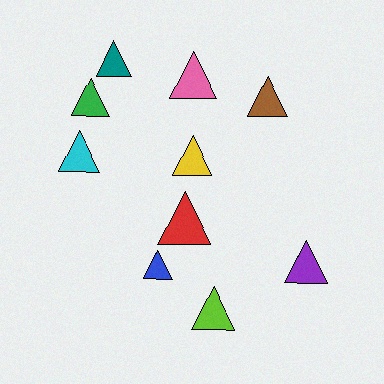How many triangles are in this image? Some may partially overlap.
There are 10 triangles.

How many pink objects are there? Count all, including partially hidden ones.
There is 1 pink object.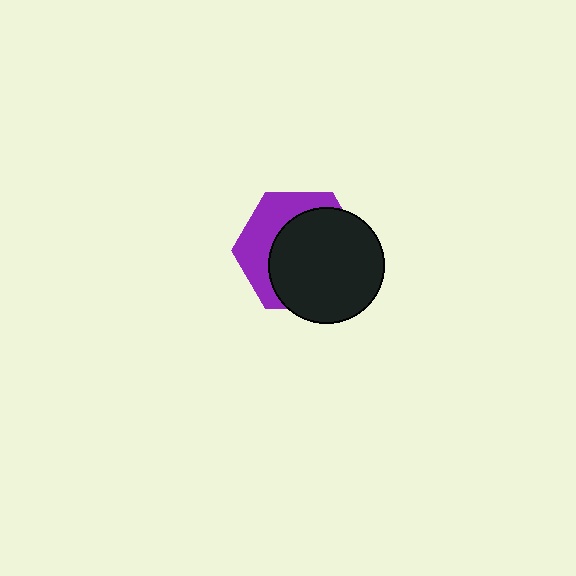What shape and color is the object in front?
The object in front is a black circle.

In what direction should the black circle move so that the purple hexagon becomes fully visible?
The black circle should move toward the lower-right. That is the shortest direction to clear the overlap and leave the purple hexagon fully visible.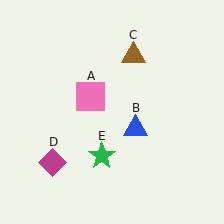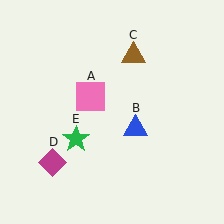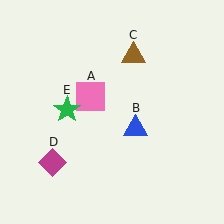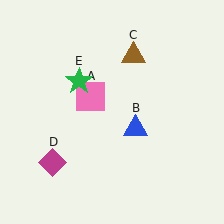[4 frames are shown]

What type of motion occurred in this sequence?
The green star (object E) rotated clockwise around the center of the scene.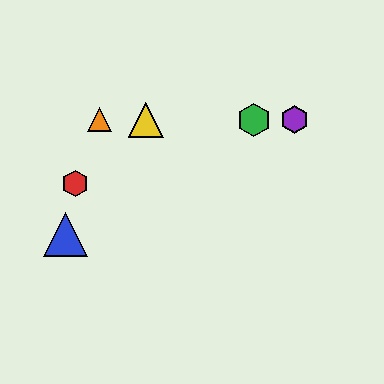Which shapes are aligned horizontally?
The green hexagon, the yellow triangle, the purple hexagon, the orange triangle are aligned horizontally.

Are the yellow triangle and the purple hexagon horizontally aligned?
Yes, both are at y≈120.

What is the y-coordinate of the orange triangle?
The orange triangle is at y≈120.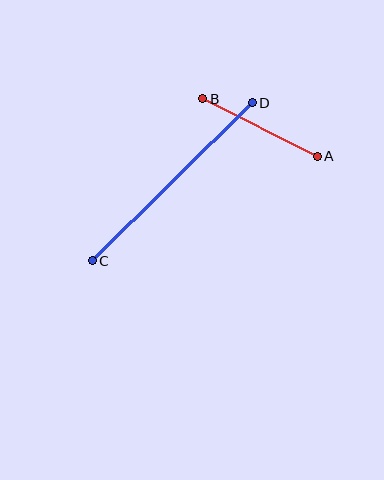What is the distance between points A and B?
The distance is approximately 128 pixels.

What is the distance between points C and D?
The distance is approximately 225 pixels.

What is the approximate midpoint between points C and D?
The midpoint is at approximately (172, 182) pixels.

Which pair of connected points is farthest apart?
Points C and D are farthest apart.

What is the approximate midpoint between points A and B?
The midpoint is at approximately (260, 127) pixels.